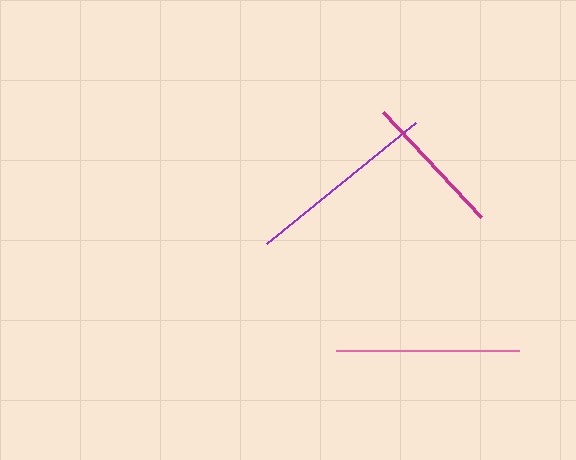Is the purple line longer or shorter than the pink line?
The purple line is longer than the pink line.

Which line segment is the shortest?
The magenta line is the shortest at approximately 143 pixels.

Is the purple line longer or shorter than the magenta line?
The purple line is longer than the magenta line.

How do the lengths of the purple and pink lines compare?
The purple and pink lines are approximately the same length.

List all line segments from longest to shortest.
From longest to shortest: purple, pink, magenta.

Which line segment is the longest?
The purple line is the longest at approximately 192 pixels.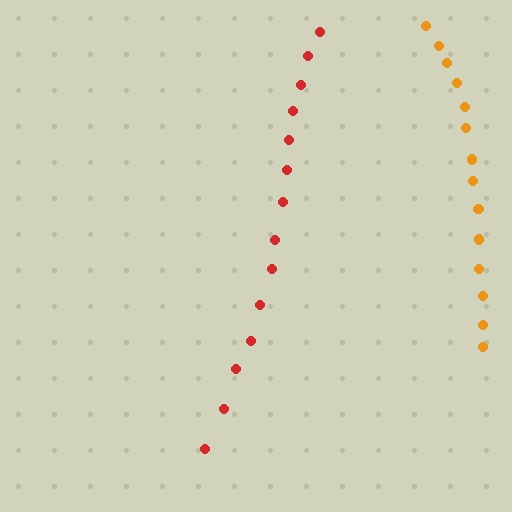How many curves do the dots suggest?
There are 2 distinct paths.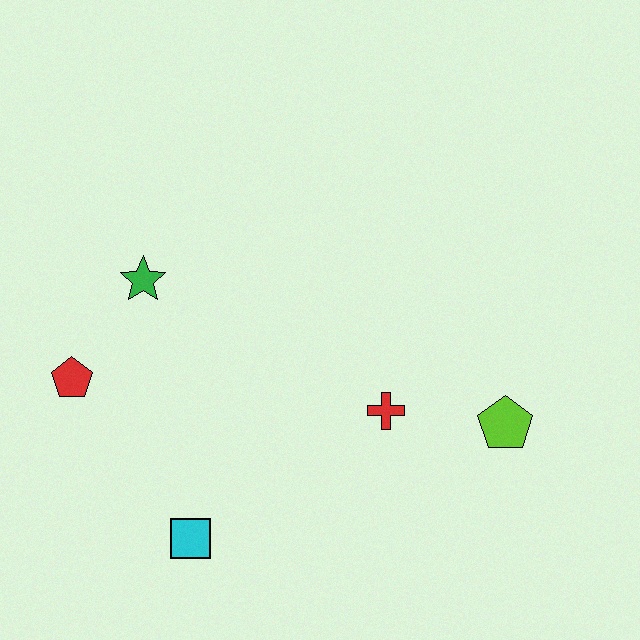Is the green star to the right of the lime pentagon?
No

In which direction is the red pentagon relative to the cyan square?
The red pentagon is above the cyan square.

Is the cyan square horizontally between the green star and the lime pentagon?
Yes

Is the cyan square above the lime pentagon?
No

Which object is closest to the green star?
The red pentagon is closest to the green star.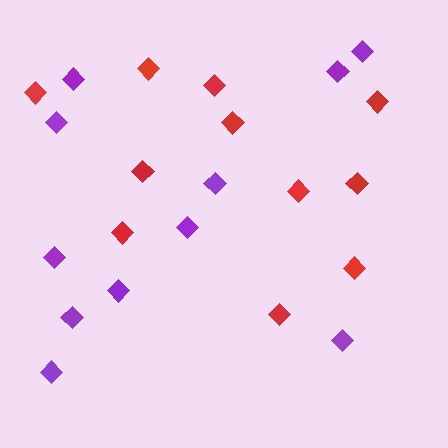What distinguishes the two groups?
There are 2 groups: one group of purple diamonds (11) and one group of red diamonds (11).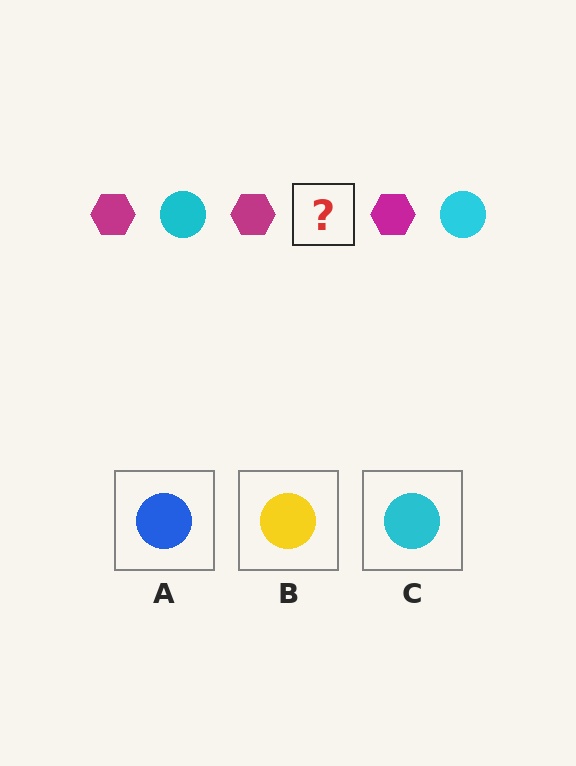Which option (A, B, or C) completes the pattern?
C.